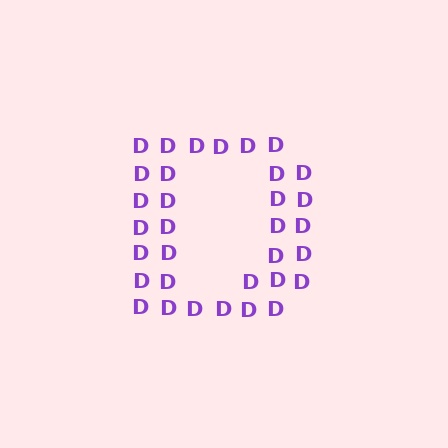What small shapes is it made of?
It is made of small letter D's.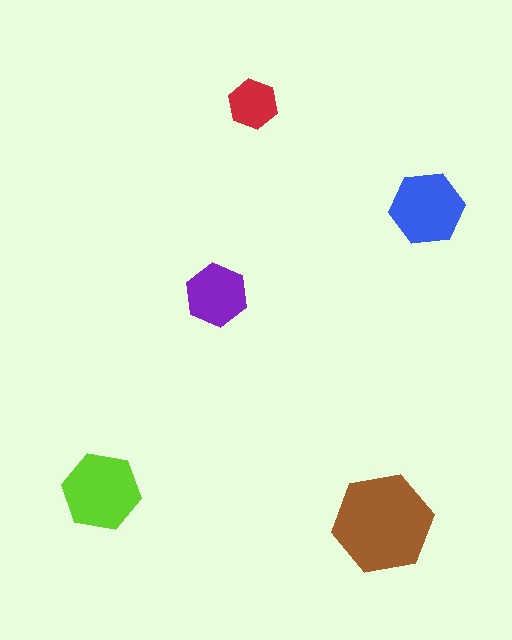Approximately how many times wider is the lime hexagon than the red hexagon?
About 1.5 times wider.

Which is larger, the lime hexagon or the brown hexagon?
The brown one.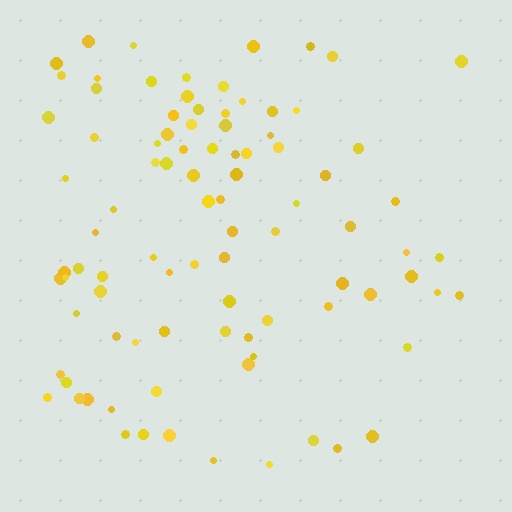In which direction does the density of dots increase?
From right to left, with the left side densest.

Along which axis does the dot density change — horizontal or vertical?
Horizontal.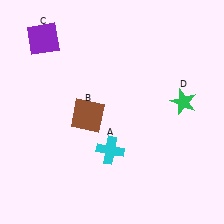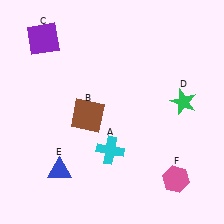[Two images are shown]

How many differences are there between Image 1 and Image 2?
There are 2 differences between the two images.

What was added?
A blue triangle (E), a pink hexagon (F) were added in Image 2.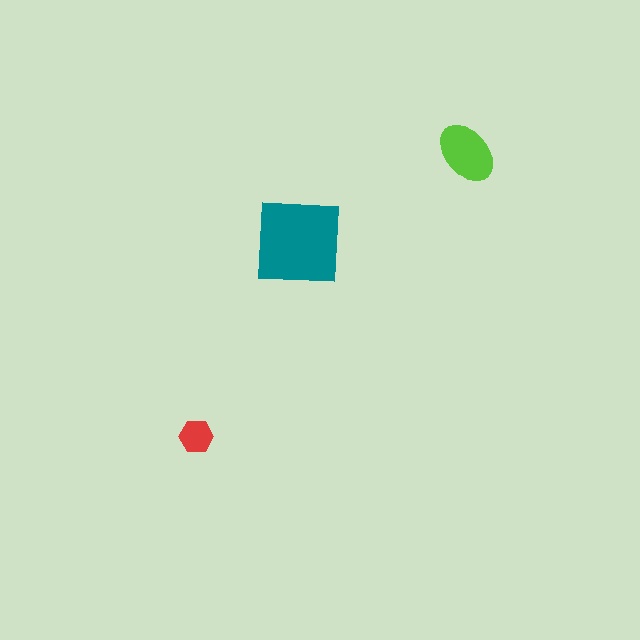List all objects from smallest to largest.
The red hexagon, the lime ellipse, the teal square.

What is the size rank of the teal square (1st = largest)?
1st.